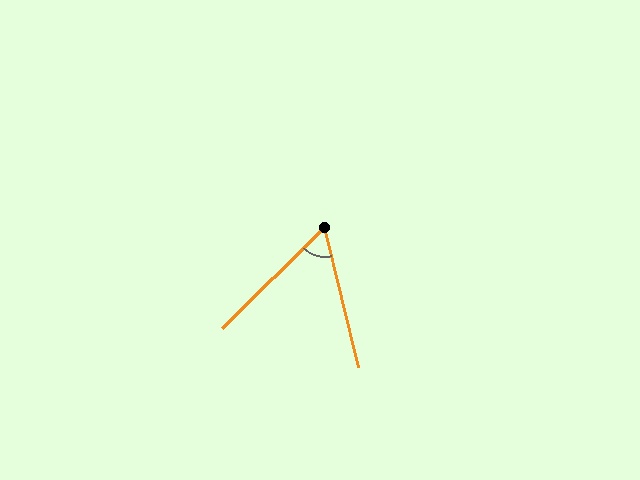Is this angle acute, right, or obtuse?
It is acute.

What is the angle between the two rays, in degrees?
Approximately 59 degrees.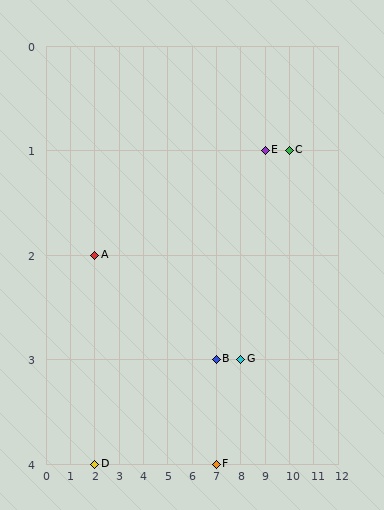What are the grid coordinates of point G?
Point G is at grid coordinates (8, 3).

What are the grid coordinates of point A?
Point A is at grid coordinates (2, 2).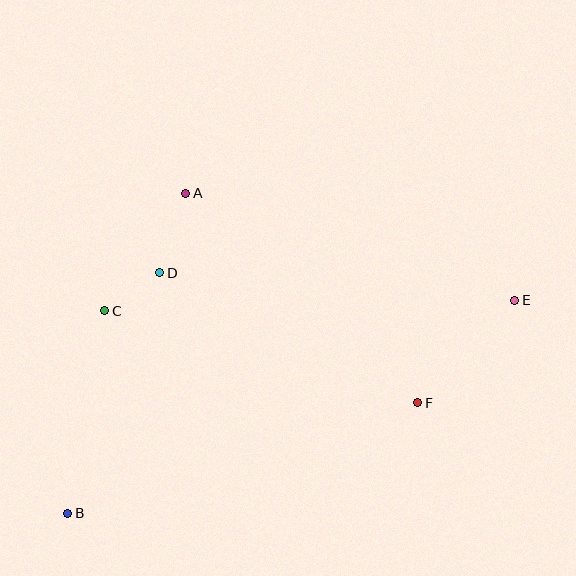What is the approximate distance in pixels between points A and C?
The distance between A and C is approximately 143 pixels.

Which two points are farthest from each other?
Points B and E are farthest from each other.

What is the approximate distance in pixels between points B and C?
The distance between B and C is approximately 206 pixels.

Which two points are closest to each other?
Points C and D are closest to each other.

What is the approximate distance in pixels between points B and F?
The distance between B and F is approximately 367 pixels.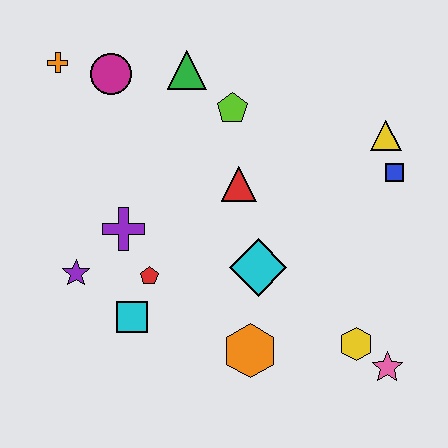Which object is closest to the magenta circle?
The orange cross is closest to the magenta circle.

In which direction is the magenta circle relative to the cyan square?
The magenta circle is above the cyan square.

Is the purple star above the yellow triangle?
No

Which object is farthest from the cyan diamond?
The orange cross is farthest from the cyan diamond.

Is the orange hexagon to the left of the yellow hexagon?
Yes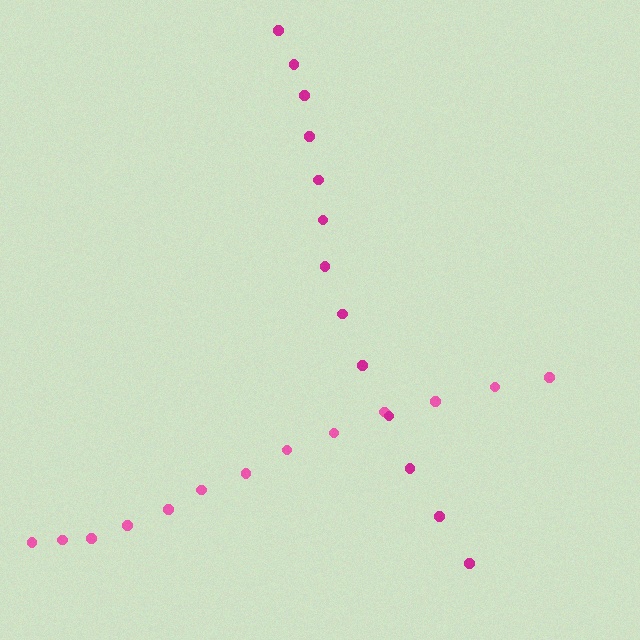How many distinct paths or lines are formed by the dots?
There are 2 distinct paths.